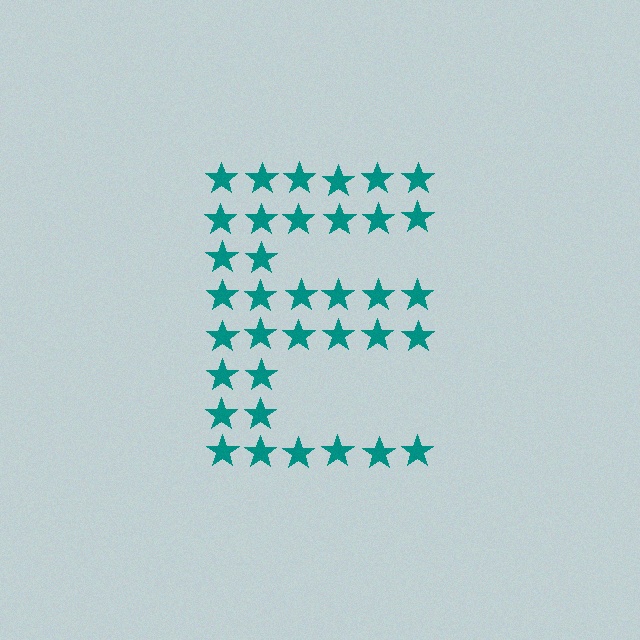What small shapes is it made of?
It is made of small stars.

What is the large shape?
The large shape is the letter E.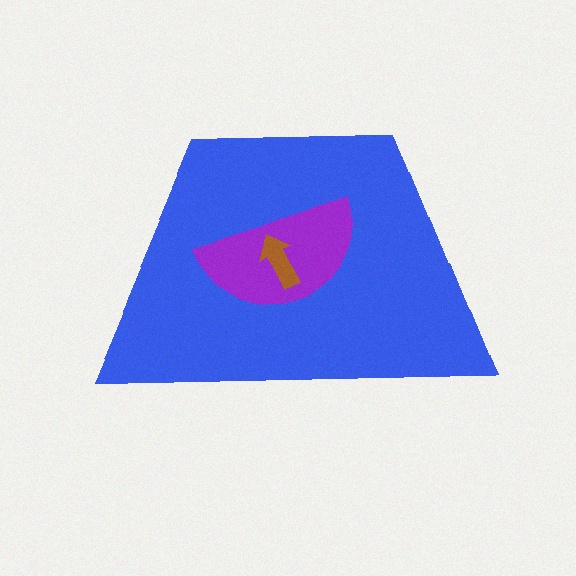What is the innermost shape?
The brown arrow.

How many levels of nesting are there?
3.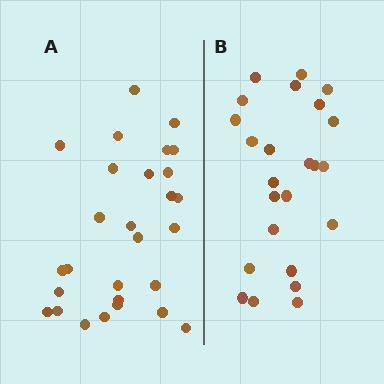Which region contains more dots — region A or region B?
Region A (the left region) has more dots.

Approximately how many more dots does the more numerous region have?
Region A has about 4 more dots than region B.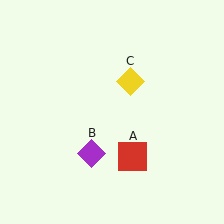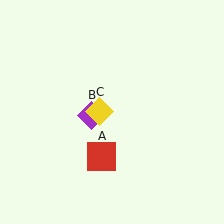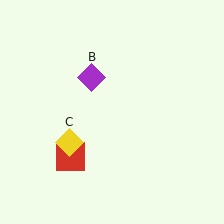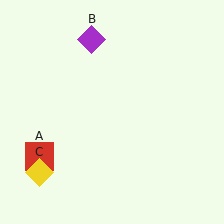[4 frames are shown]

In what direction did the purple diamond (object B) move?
The purple diamond (object B) moved up.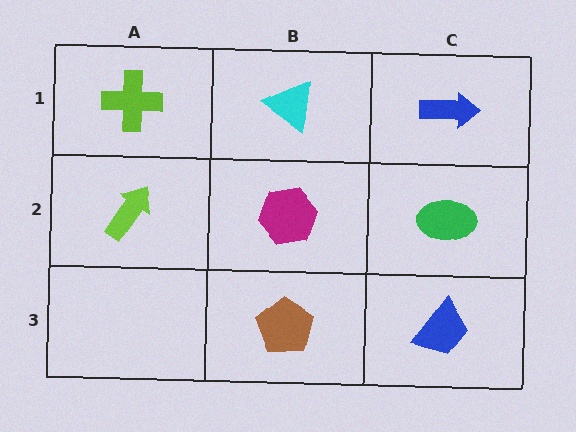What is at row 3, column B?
A brown pentagon.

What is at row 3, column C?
A blue trapezoid.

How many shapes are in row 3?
2 shapes.